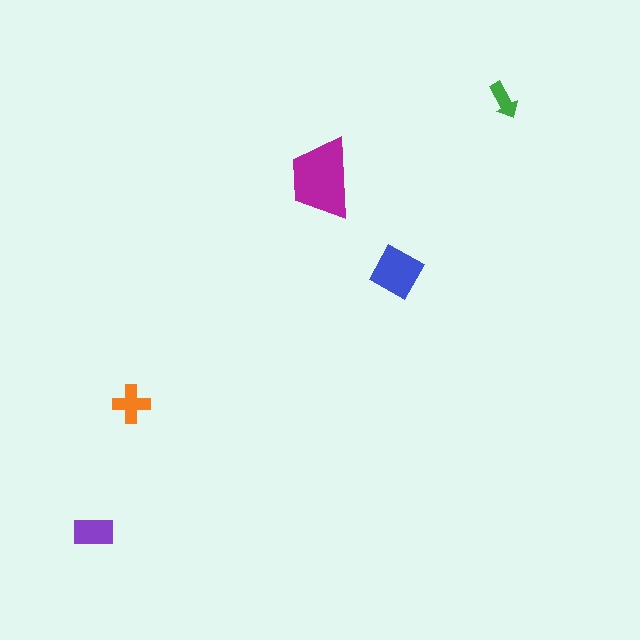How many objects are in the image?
There are 5 objects in the image.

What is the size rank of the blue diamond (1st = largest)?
2nd.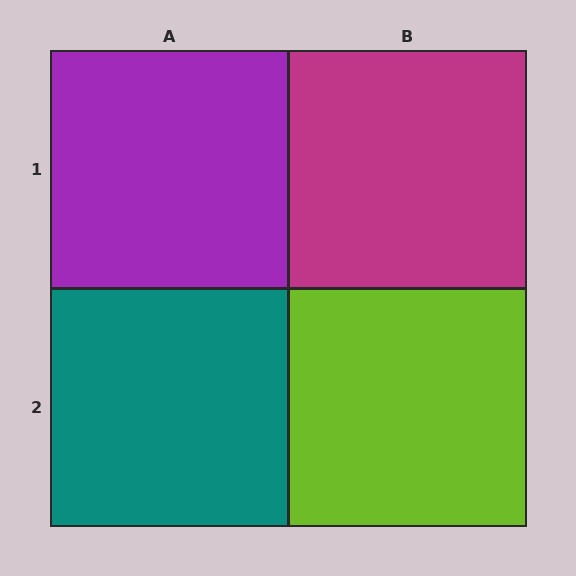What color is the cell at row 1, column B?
Magenta.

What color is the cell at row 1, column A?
Purple.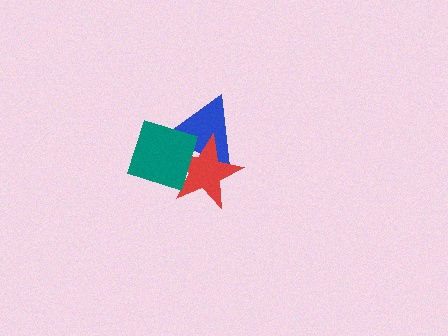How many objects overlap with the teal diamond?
2 objects overlap with the teal diamond.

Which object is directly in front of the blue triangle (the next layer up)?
The red star is directly in front of the blue triangle.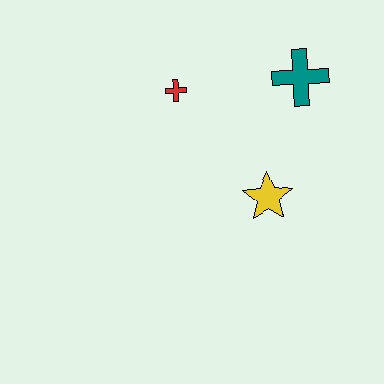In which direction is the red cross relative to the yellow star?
The red cross is above the yellow star.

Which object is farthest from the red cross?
The yellow star is farthest from the red cross.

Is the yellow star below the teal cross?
Yes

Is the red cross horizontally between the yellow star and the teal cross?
No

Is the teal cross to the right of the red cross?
Yes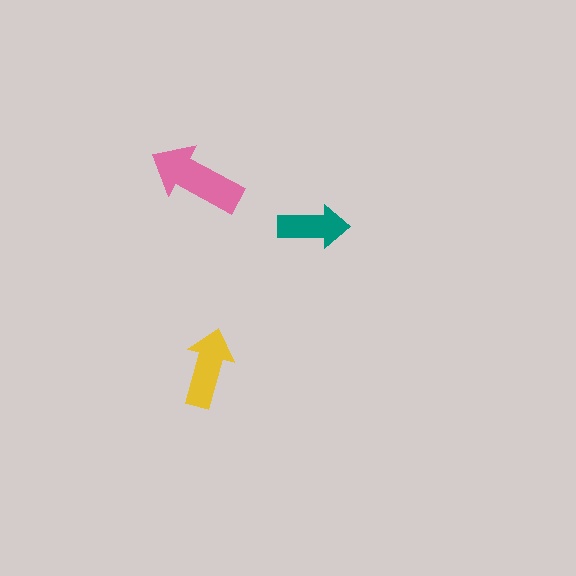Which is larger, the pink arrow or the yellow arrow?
The pink one.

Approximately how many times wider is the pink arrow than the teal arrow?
About 1.5 times wider.